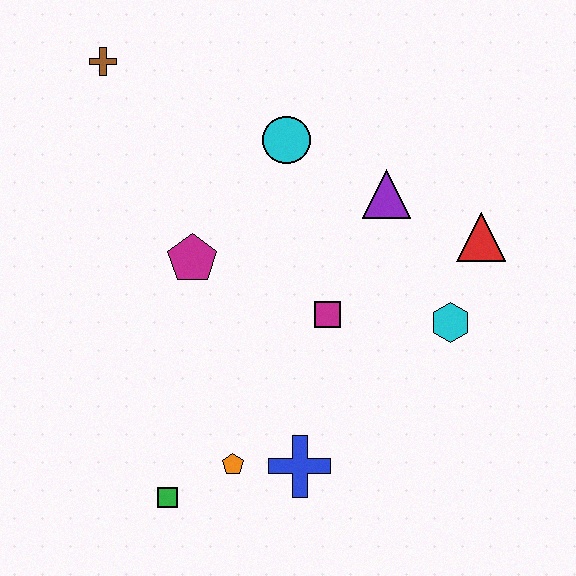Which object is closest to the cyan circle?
The purple triangle is closest to the cyan circle.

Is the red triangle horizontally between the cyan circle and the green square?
No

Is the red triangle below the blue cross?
No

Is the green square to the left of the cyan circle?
Yes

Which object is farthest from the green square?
The brown cross is farthest from the green square.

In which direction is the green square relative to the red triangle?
The green square is to the left of the red triangle.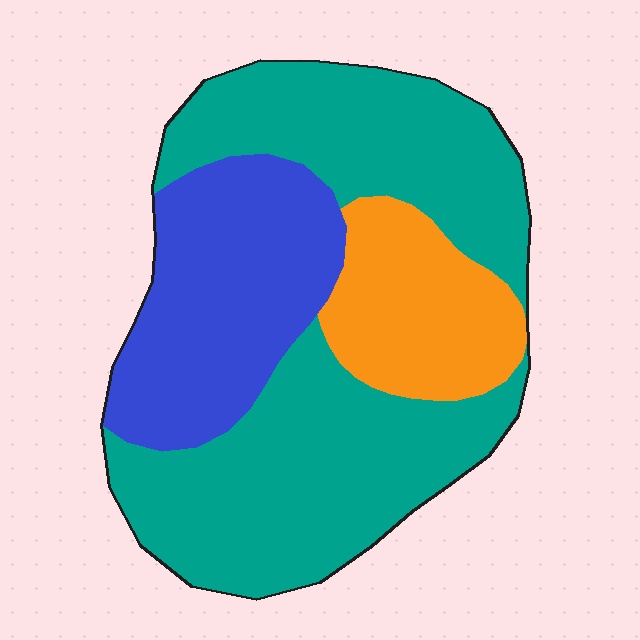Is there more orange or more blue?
Blue.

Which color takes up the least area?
Orange, at roughly 15%.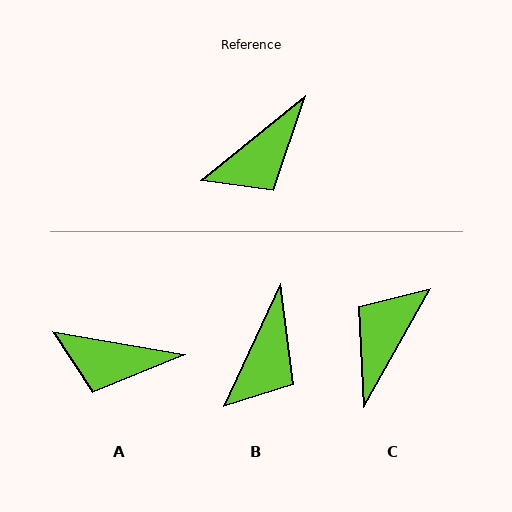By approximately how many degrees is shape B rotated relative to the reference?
Approximately 26 degrees counter-clockwise.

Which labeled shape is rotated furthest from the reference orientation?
C, about 158 degrees away.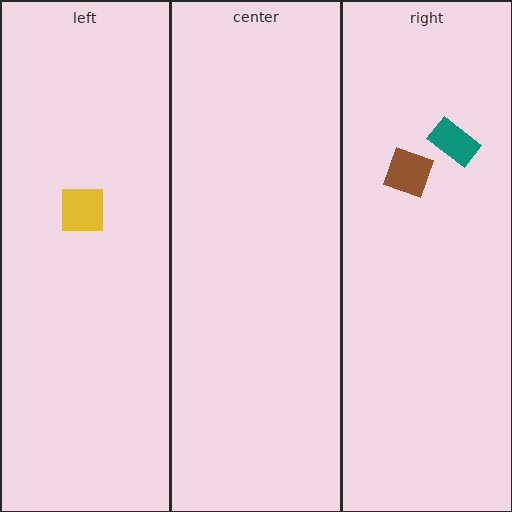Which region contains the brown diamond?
The right region.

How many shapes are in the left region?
1.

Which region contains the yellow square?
The left region.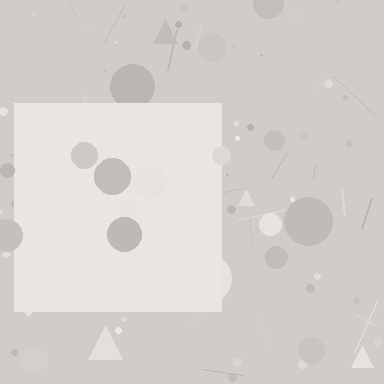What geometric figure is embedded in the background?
A square is embedded in the background.